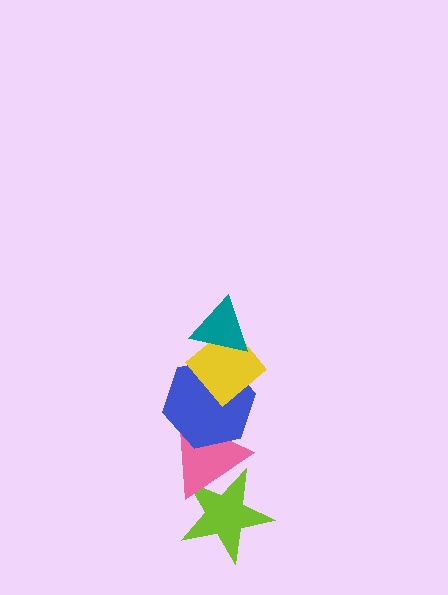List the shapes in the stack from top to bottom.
From top to bottom: the teal triangle, the yellow diamond, the blue hexagon, the pink triangle, the lime star.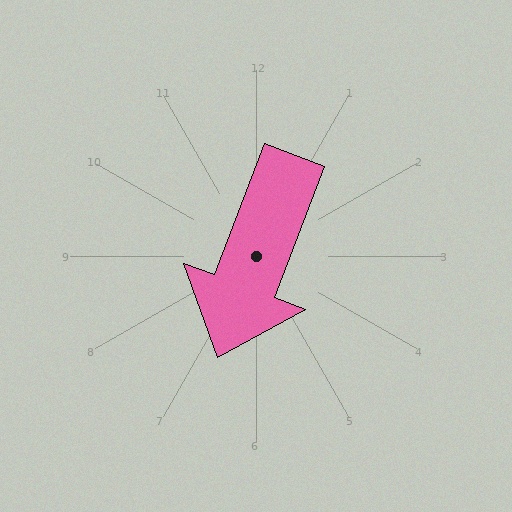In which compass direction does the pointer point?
South.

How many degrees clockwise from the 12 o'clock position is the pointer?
Approximately 201 degrees.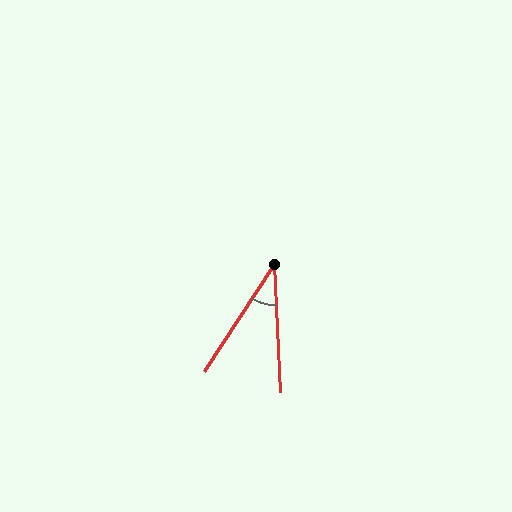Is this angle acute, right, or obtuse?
It is acute.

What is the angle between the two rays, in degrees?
Approximately 36 degrees.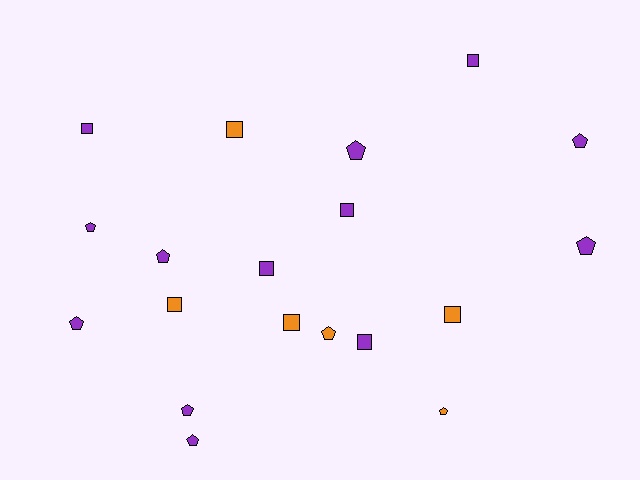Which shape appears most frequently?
Pentagon, with 10 objects.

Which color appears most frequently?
Purple, with 13 objects.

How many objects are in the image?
There are 19 objects.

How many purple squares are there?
There are 5 purple squares.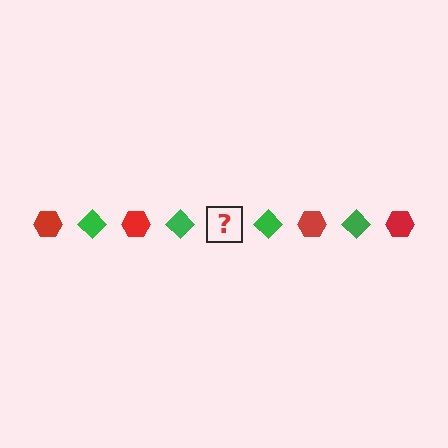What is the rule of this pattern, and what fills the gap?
The rule is that the pattern alternates between red hexagon and green diamond. The gap should be filled with a red hexagon.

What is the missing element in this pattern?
The missing element is a red hexagon.